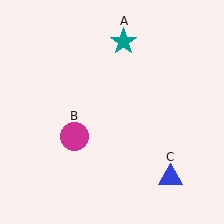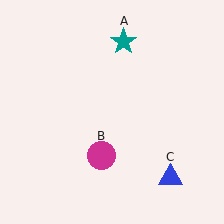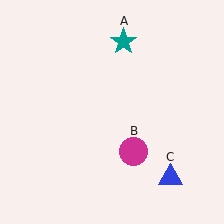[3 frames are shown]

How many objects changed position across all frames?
1 object changed position: magenta circle (object B).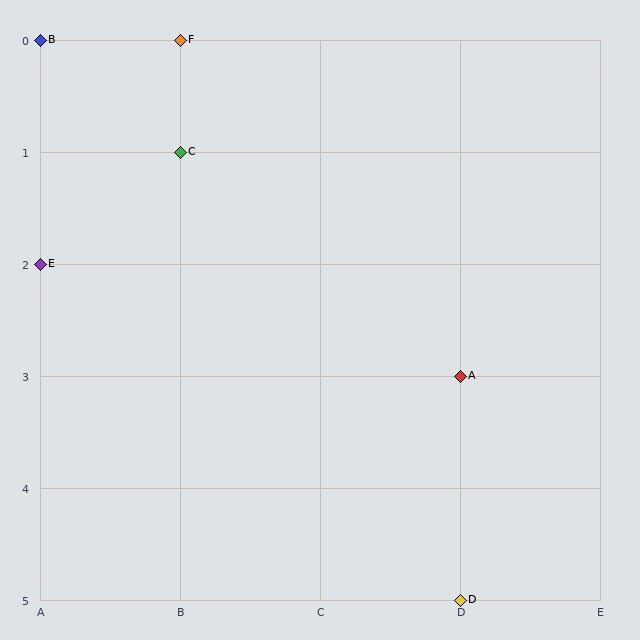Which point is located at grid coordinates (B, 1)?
Point C is at (B, 1).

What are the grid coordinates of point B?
Point B is at grid coordinates (A, 0).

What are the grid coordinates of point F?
Point F is at grid coordinates (B, 0).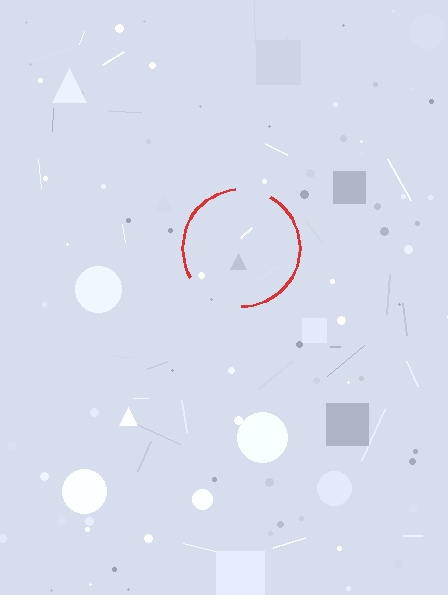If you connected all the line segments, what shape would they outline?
They would outline a circle.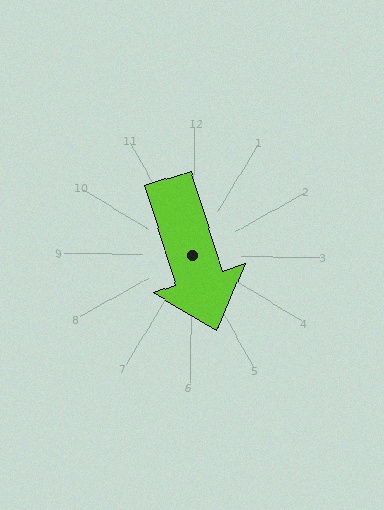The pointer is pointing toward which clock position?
Roughly 5 o'clock.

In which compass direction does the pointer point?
South.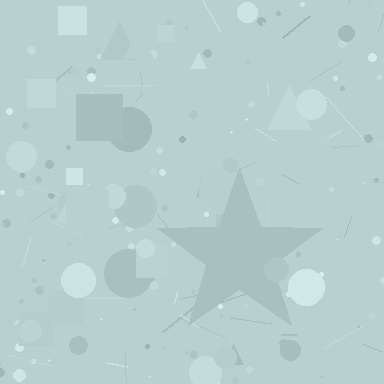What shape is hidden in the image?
A star is hidden in the image.